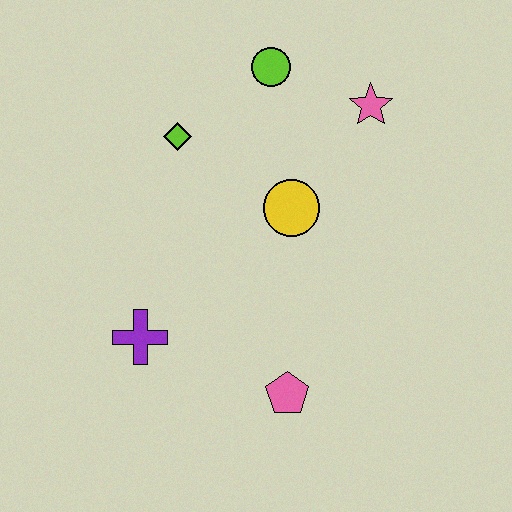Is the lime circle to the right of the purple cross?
Yes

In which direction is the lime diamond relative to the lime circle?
The lime diamond is to the left of the lime circle.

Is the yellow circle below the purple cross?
No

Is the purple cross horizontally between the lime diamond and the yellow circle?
No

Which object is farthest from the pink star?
The purple cross is farthest from the pink star.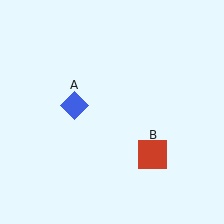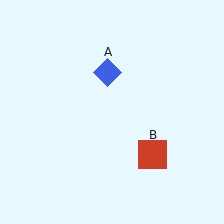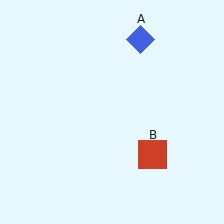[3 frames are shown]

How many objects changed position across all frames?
1 object changed position: blue diamond (object A).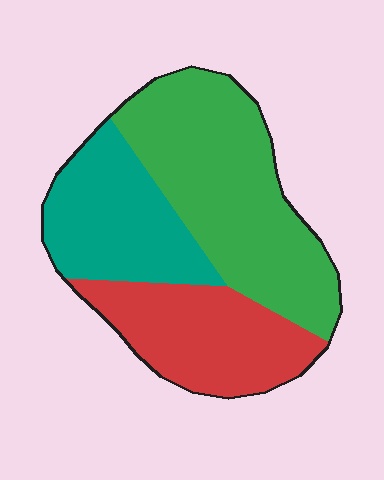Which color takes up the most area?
Green, at roughly 45%.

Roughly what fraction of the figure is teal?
Teal covers 27% of the figure.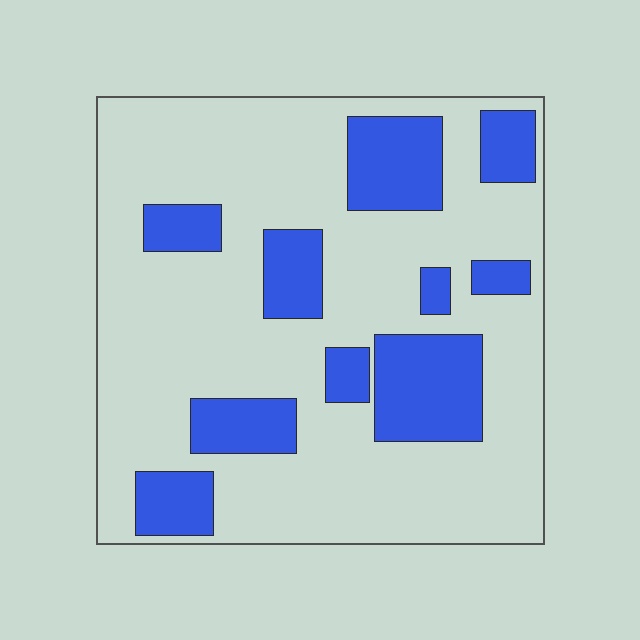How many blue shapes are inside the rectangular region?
10.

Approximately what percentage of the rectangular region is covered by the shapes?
Approximately 25%.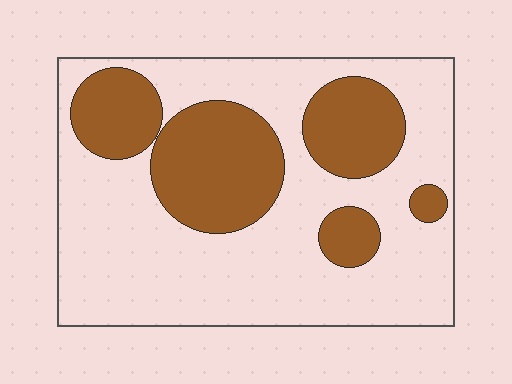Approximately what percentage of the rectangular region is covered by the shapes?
Approximately 30%.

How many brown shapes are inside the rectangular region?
5.